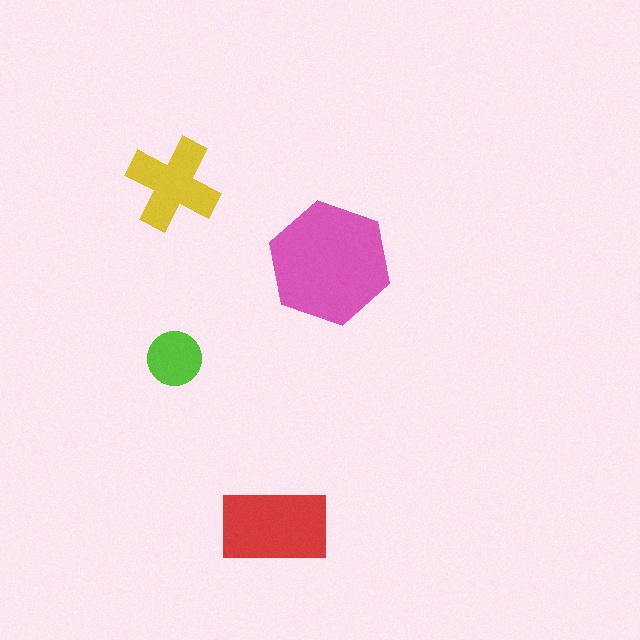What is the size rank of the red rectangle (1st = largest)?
2nd.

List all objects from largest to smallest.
The pink hexagon, the red rectangle, the yellow cross, the lime circle.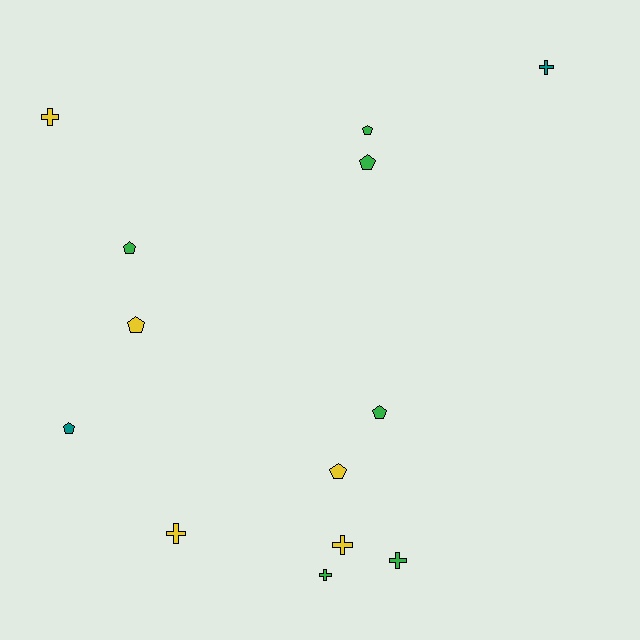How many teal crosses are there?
There is 1 teal cross.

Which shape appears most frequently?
Pentagon, with 7 objects.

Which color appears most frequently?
Green, with 6 objects.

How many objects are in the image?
There are 13 objects.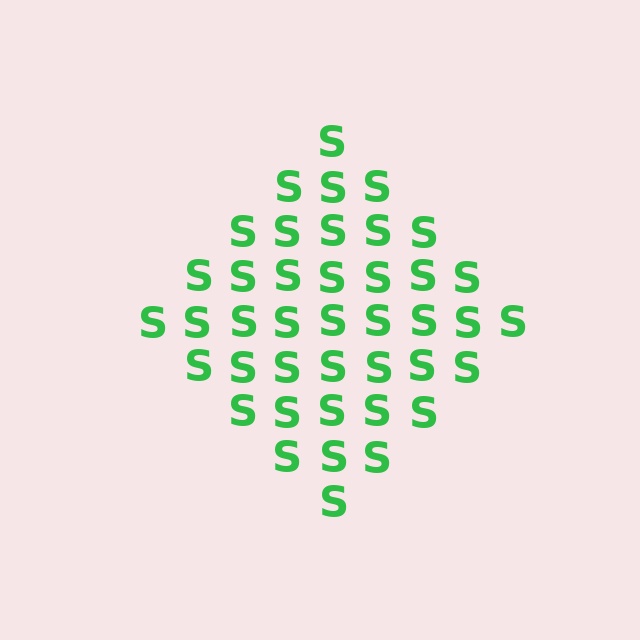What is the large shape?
The large shape is a diamond.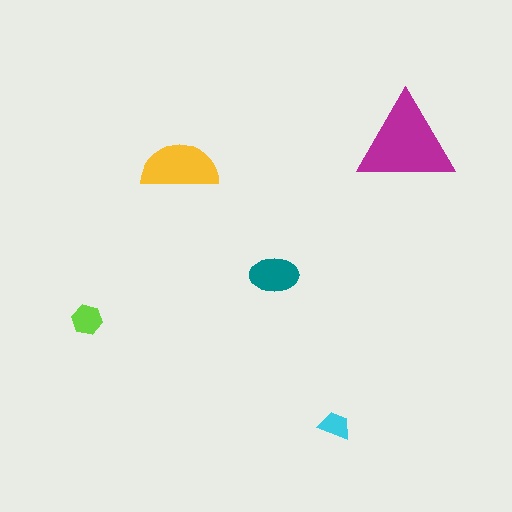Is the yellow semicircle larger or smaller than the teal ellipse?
Larger.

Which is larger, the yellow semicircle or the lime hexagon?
The yellow semicircle.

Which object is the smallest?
The cyan trapezoid.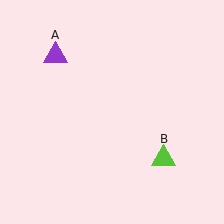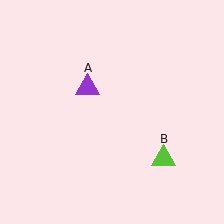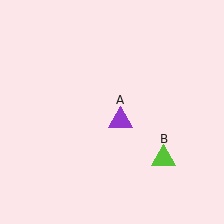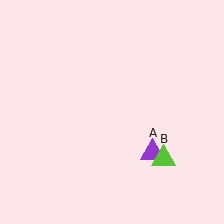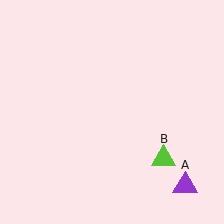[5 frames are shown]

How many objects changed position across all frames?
1 object changed position: purple triangle (object A).